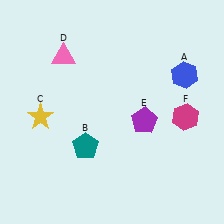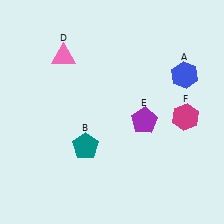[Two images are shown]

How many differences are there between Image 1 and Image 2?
There is 1 difference between the two images.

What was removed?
The yellow star (C) was removed in Image 2.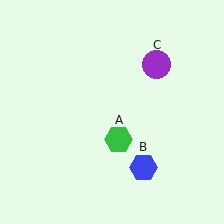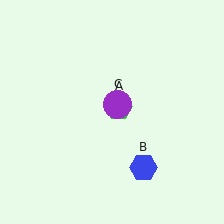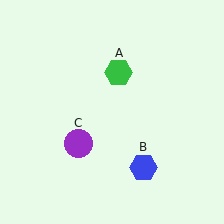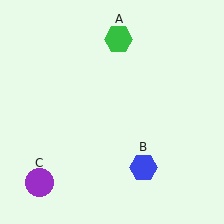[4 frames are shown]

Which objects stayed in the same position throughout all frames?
Blue hexagon (object B) remained stationary.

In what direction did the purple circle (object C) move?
The purple circle (object C) moved down and to the left.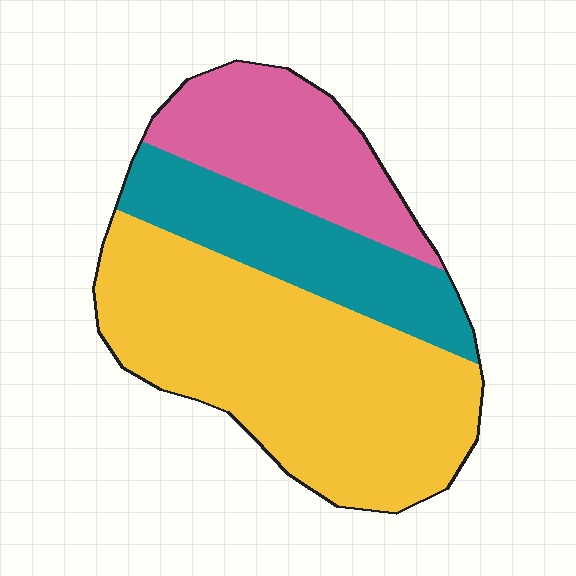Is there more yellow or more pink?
Yellow.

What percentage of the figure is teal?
Teal covers 23% of the figure.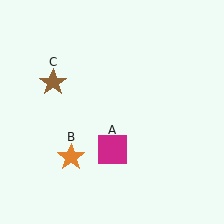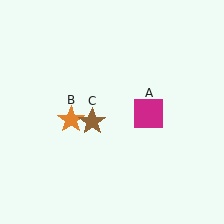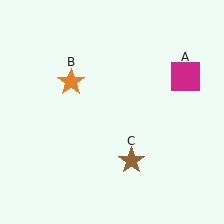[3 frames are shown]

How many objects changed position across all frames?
3 objects changed position: magenta square (object A), orange star (object B), brown star (object C).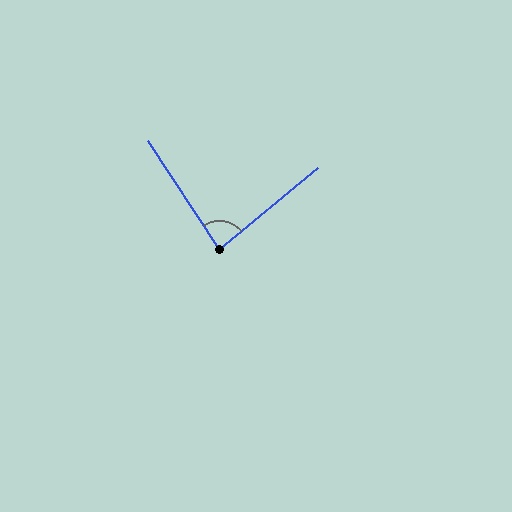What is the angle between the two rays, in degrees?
Approximately 83 degrees.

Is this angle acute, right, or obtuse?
It is acute.